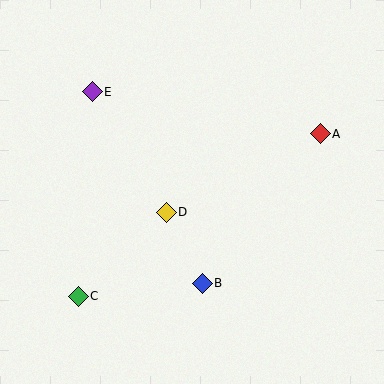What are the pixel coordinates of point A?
Point A is at (320, 134).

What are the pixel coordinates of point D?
Point D is at (166, 212).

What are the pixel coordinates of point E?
Point E is at (92, 92).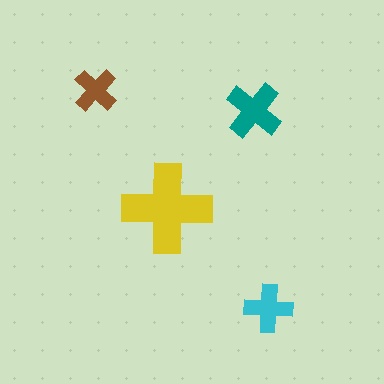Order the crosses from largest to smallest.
the yellow one, the teal one, the cyan one, the brown one.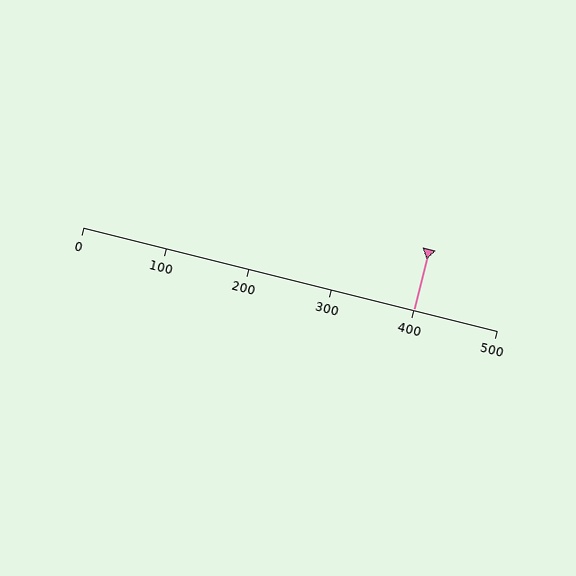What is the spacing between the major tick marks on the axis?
The major ticks are spaced 100 apart.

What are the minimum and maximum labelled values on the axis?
The axis runs from 0 to 500.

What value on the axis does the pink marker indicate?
The marker indicates approximately 400.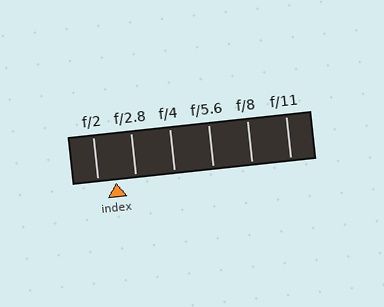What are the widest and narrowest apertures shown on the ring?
The widest aperture shown is f/2 and the narrowest is f/11.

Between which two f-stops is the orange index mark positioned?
The index mark is between f/2 and f/2.8.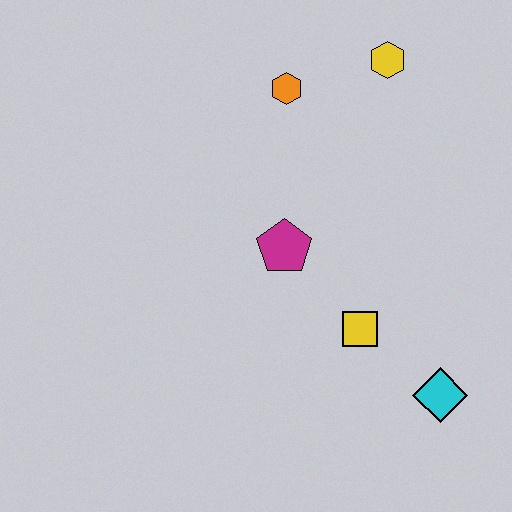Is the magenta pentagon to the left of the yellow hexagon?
Yes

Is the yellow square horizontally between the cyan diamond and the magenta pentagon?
Yes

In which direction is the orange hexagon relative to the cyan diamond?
The orange hexagon is above the cyan diamond.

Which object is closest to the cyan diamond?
The yellow square is closest to the cyan diamond.